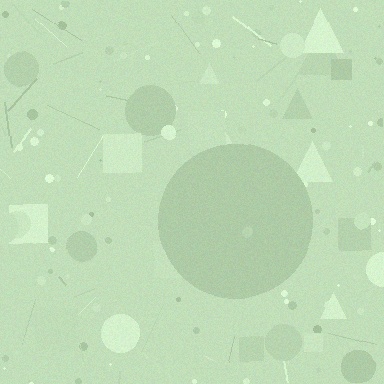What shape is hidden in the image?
A circle is hidden in the image.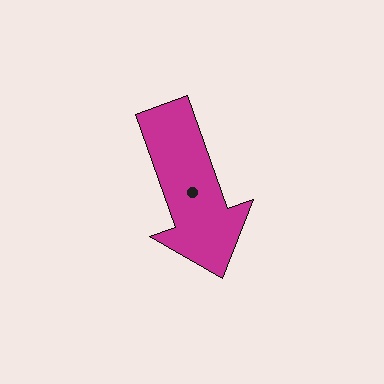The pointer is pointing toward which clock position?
Roughly 5 o'clock.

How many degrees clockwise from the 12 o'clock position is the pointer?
Approximately 161 degrees.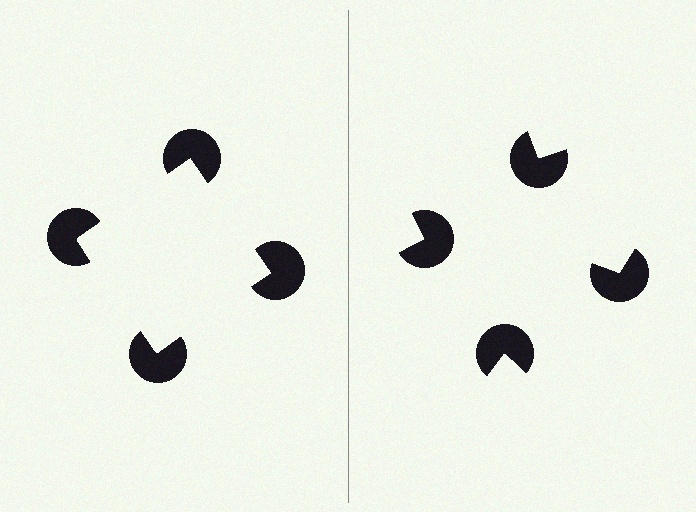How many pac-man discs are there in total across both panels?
8 — 4 on each side.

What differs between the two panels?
The pac-man discs are positioned identically on both sides; only the wedge orientations differ. On the left they align to a square; on the right they are misaligned.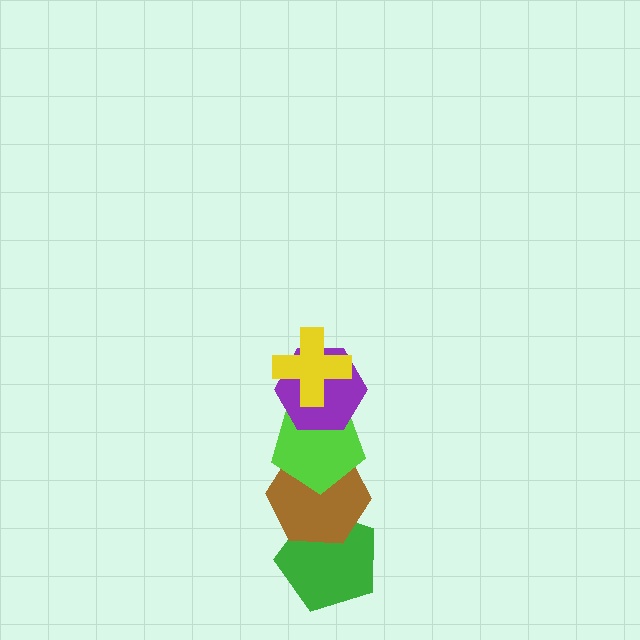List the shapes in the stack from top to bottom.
From top to bottom: the yellow cross, the purple hexagon, the lime pentagon, the brown hexagon, the green pentagon.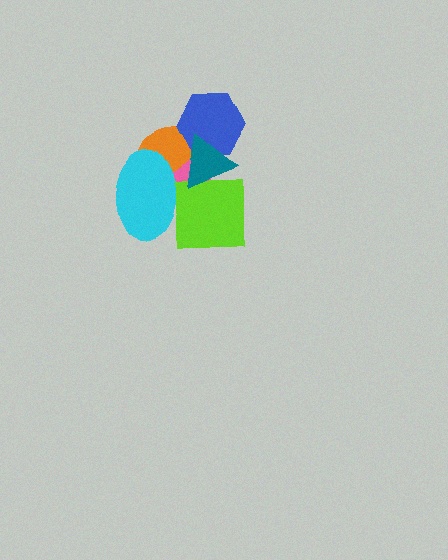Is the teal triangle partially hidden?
No, no other shape covers it.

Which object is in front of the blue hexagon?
The teal triangle is in front of the blue hexagon.